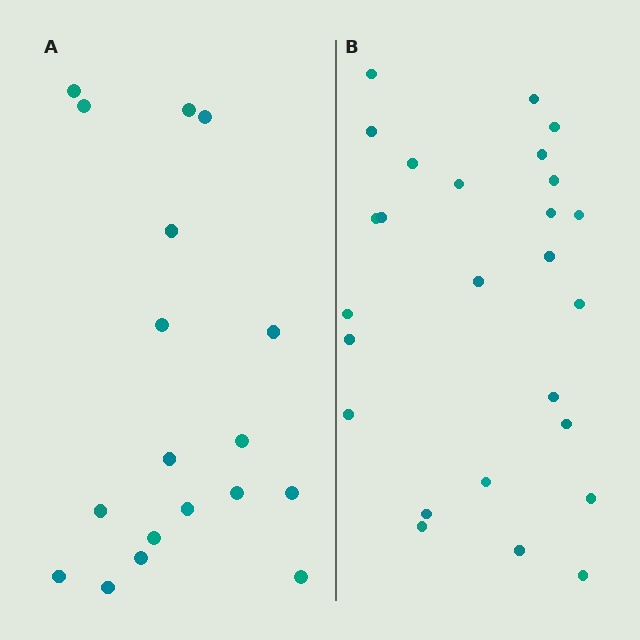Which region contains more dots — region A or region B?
Region B (the right region) has more dots.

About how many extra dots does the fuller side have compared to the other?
Region B has roughly 8 or so more dots than region A.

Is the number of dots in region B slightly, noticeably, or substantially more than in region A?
Region B has noticeably more, but not dramatically so. The ratio is roughly 1.4 to 1.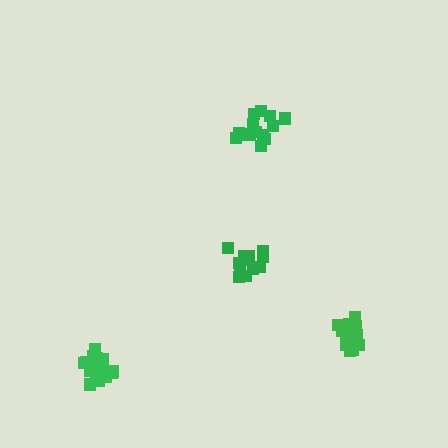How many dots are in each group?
Group 1: 14 dots, Group 2: 14 dots, Group 3: 13 dots, Group 4: 19 dots (60 total).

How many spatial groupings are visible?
There are 4 spatial groupings.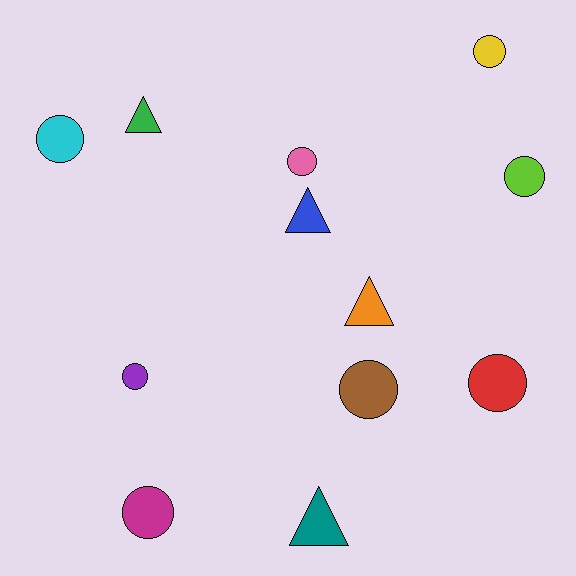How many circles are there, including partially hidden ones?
There are 8 circles.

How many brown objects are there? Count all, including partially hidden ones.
There is 1 brown object.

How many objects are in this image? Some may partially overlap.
There are 12 objects.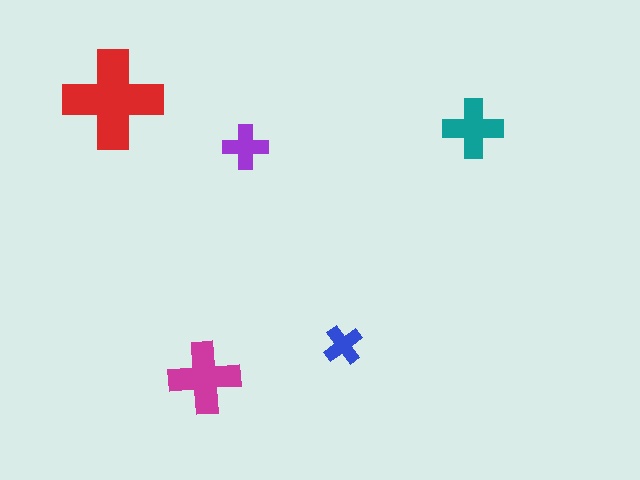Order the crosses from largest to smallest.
the red one, the magenta one, the teal one, the purple one, the blue one.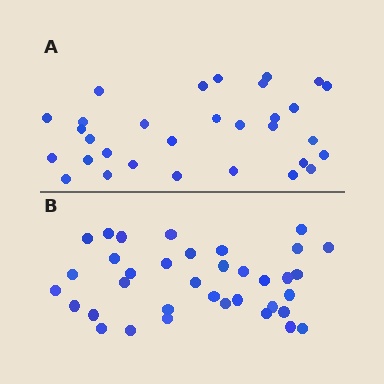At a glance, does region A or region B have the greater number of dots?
Region B (the bottom region) has more dots.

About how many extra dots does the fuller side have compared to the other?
Region B has about 5 more dots than region A.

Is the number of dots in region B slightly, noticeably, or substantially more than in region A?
Region B has only slightly more — the two regions are fairly close. The ratio is roughly 1.2 to 1.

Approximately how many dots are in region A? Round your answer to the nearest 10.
About 30 dots. (The exact count is 31, which rounds to 30.)